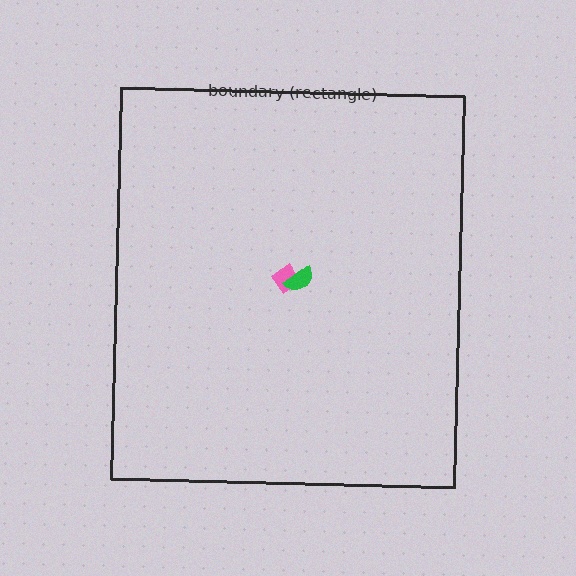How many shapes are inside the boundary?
2 inside, 0 outside.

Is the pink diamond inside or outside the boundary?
Inside.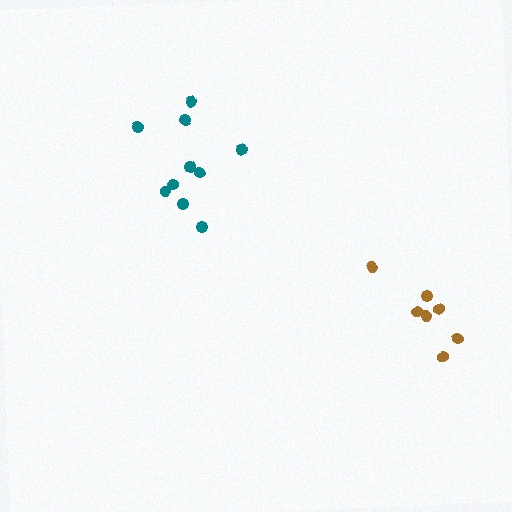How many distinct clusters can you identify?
There are 2 distinct clusters.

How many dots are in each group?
Group 1: 10 dots, Group 2: 7 dots (17 total).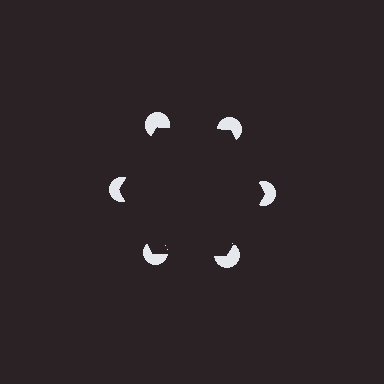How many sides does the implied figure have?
6 sides.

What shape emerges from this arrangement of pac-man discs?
An illusory hexagon — its edges are inferred from the aligned wedge cuts in the pac-man discs, not physically drawn.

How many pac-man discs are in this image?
There are 6 — one at each vertex of the illusory hexagon.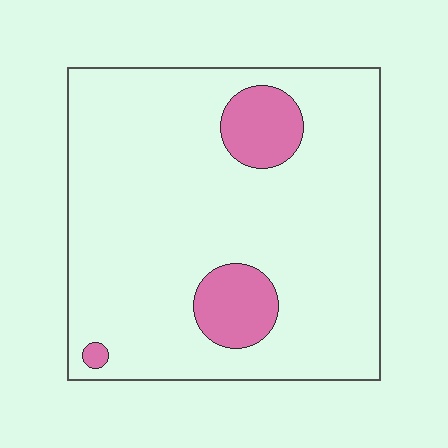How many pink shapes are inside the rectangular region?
3.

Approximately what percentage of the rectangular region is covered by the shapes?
Approximately 10%.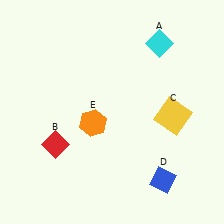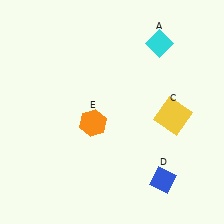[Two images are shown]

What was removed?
The red diamond (B) was removed in Image 2.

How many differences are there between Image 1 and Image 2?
There is 1 difference between the two images.